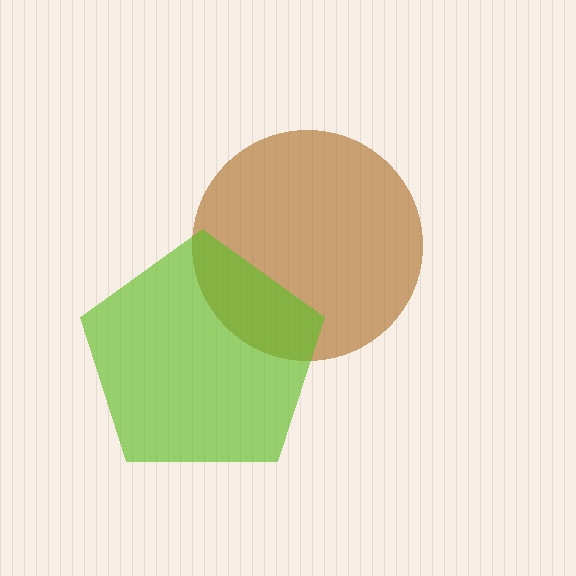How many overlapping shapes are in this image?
There are 2 overlapping shapes in the image.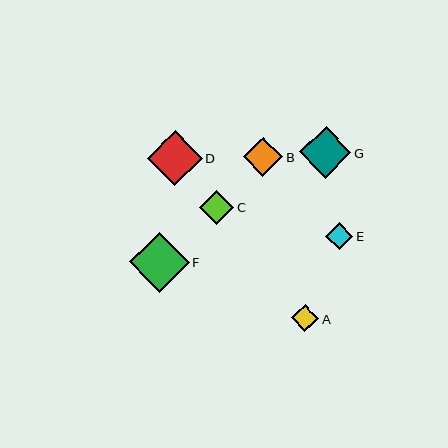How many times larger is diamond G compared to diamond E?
Diamond G is approximately 1.9 times the size of diamond E.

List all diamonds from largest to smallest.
From largest to smallest: F, D, G, B, C, A, E.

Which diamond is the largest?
Diamond F is the largest with a size of approximately 60 pixels.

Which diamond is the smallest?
Diamond E is the smallest with a size of approximately 27 pixels.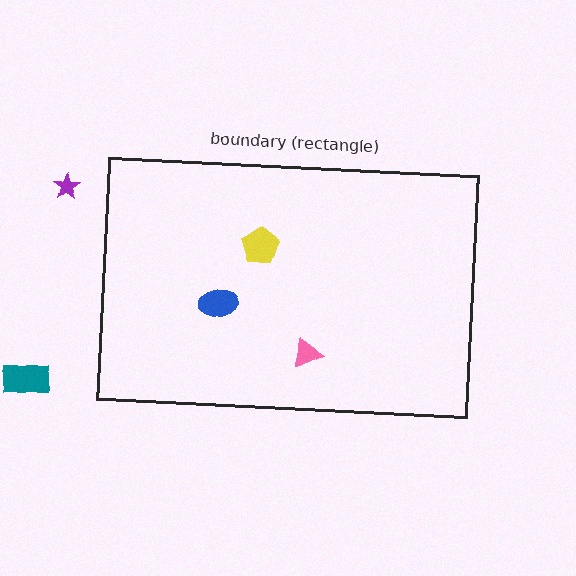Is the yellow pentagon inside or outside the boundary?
Inside.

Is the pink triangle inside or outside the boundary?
Inside.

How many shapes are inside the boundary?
3 inside, 2 outside.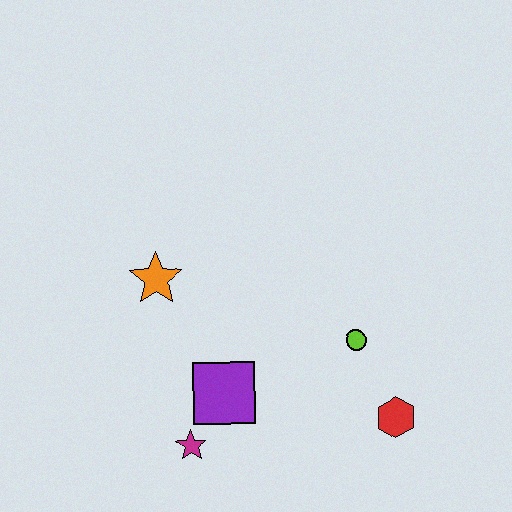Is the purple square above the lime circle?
No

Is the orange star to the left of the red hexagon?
Yes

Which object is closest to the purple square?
The magenta star is closest to the purple square.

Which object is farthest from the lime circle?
The orange star is farthest from the lime circle.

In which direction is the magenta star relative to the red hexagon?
The magenta star is to the left of the red hexagon.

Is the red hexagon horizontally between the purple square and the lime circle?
No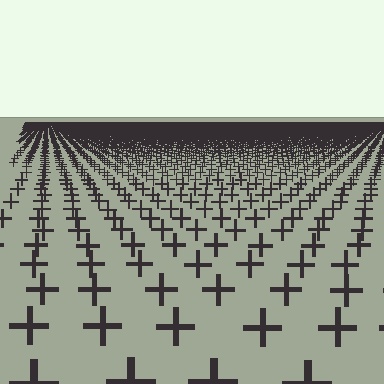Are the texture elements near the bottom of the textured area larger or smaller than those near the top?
Larger. Near the bottom, elements are closer to the viewer and appear at a bigger on-screen size.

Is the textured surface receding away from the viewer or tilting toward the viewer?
The surface is receding away from the viewer. Texture elements get smaller and denser toward the top.